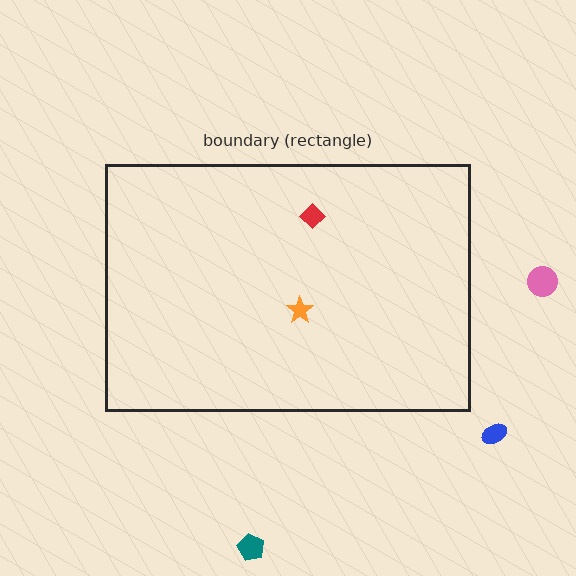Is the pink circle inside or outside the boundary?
Outside.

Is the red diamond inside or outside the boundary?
Inside.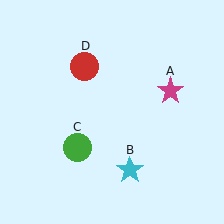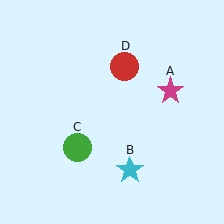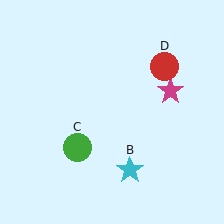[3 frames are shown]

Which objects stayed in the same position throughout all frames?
Magenta star (object A) and cyan star (object B) and green circle (object C) remained stationary.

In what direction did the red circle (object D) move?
The red circle (object D) moved right.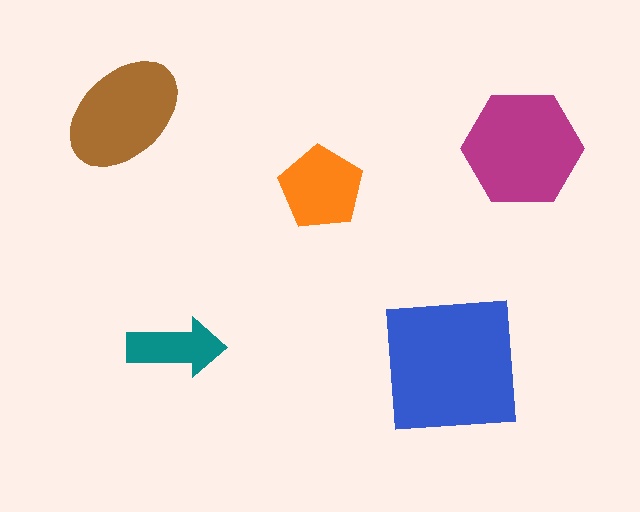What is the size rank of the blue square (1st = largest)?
1st.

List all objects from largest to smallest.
The blue square, the magenta hexagon, the brown ellipse, the orange pentagon, the teal arrow.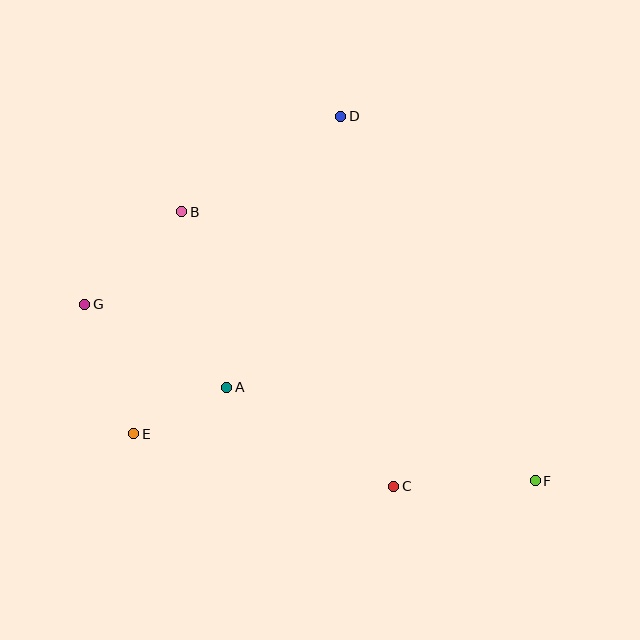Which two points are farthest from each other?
Points F and G are farthest from each other.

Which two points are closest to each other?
Points A and E are closest to each other.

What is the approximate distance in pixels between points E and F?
The distance between E and F is approximately 404 pixels.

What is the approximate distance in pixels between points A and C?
The distance between A and C is approximately 194 pixels.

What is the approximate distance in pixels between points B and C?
The distance between B and C is approximately 347 pixels.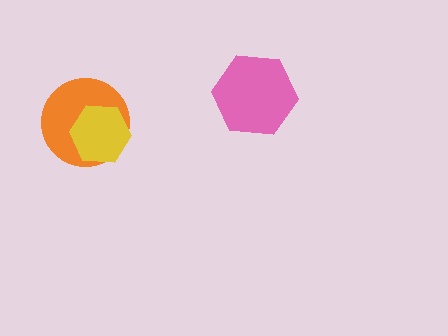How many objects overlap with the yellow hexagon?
1 object overlaps with the yellow hexagon.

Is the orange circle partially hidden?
Yes, it is partially covered by another shape.